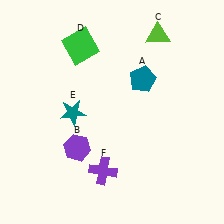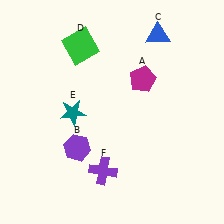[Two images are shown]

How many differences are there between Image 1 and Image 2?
There are 2 differences between the two images.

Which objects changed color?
A changed from teal to magenta. C changed from lime to blue.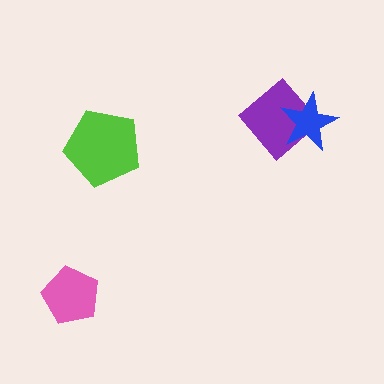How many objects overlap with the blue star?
1 object overlaps with the blue star.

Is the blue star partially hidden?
No, no other shape covers it.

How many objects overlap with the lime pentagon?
0 objects overlap with the lime pentagon.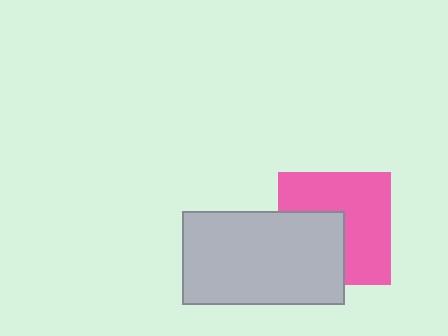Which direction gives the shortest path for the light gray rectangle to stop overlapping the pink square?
Moving toward the lower-left gives the shortest separation.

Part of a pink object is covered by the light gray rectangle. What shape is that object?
It is a square.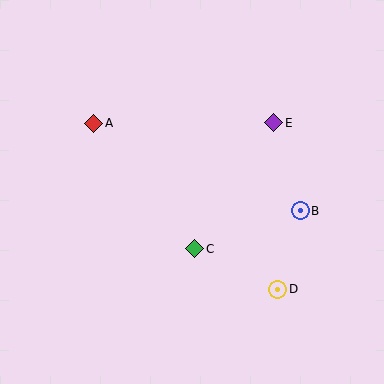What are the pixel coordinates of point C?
Point C is at (195, 249).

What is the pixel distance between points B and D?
The distance between B and D is 82 pixels.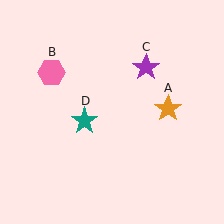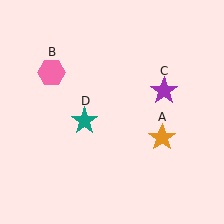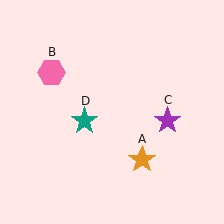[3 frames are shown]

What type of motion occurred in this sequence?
The orange star (object A), purple star (object C) rotated clockwise around the center of the scene.